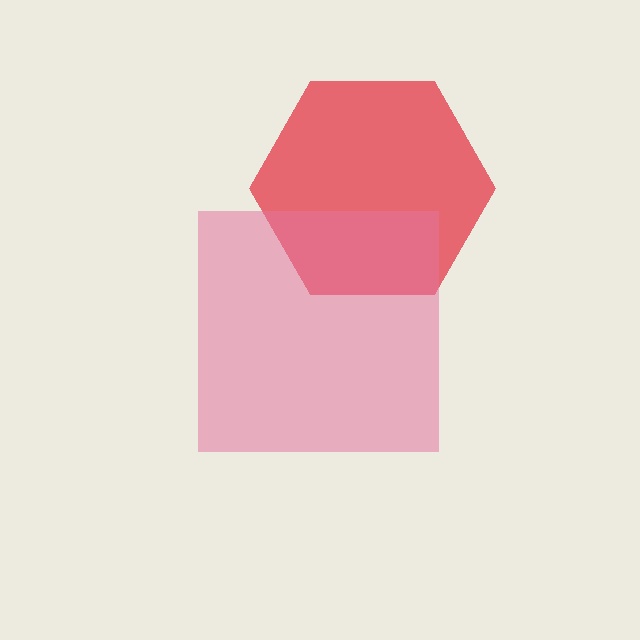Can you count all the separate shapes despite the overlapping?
Yes, there are 2 separate shapes.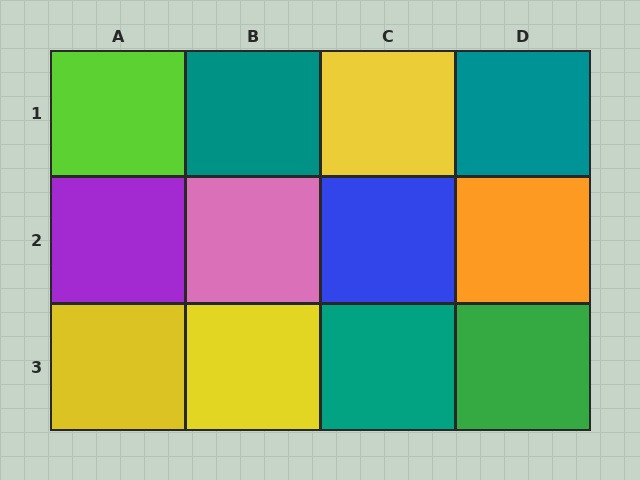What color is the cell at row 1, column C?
Yellow.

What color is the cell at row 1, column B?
Teal.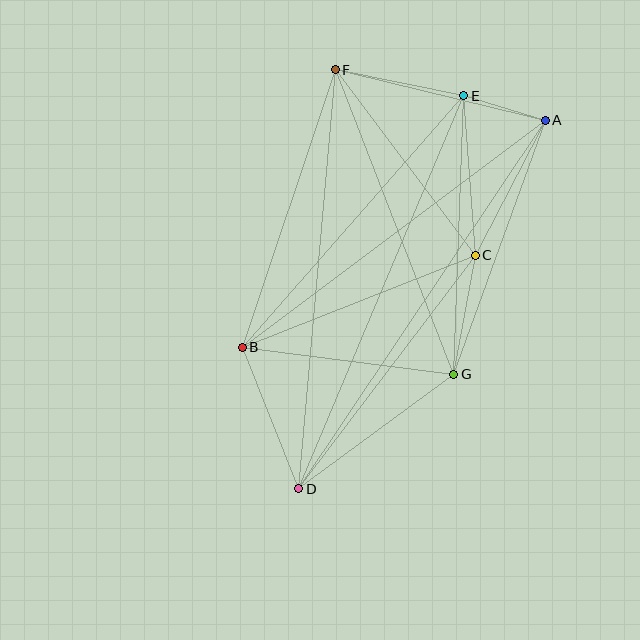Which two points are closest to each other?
Points A and E are closest to each other.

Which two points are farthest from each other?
Points A and D are farthest from each other.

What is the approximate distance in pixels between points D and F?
The distance between D and F is approximately 421 pixels.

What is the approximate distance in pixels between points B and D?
The distance between B and D is approximately 153 pixels.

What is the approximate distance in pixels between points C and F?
The distance between C and F is approximately 232 pixels.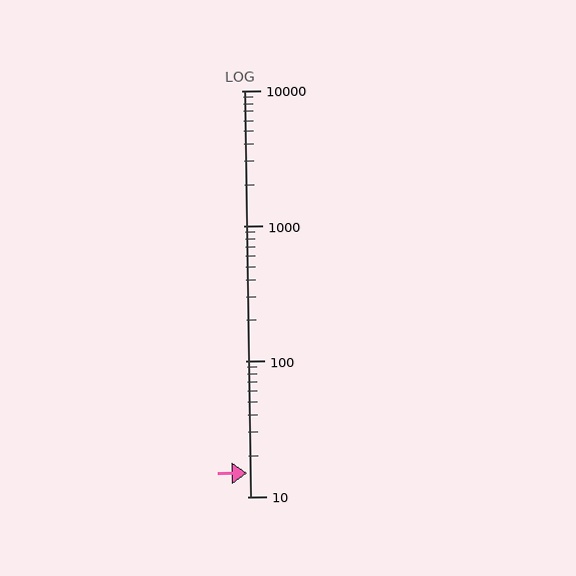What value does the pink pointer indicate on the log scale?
The pointer indicates approximately 15.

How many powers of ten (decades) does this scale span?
The scale spans 3 decades, from 10 to 10000.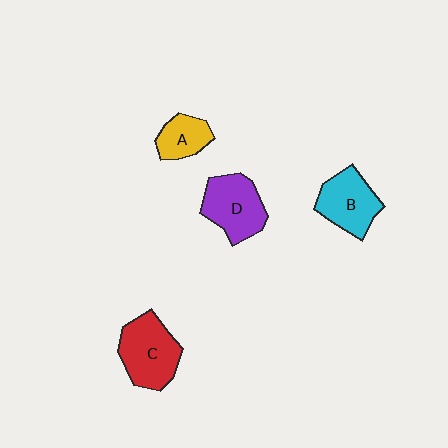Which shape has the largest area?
Shape C (red).